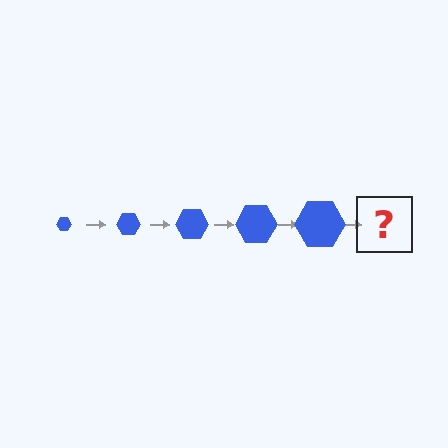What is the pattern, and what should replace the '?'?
The pattern is that the hexagon gets progressively larger each step. The '?' should be a blue hexagon, larger than the previous one.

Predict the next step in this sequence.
The next step is a blue hexagon, larger than the previous one.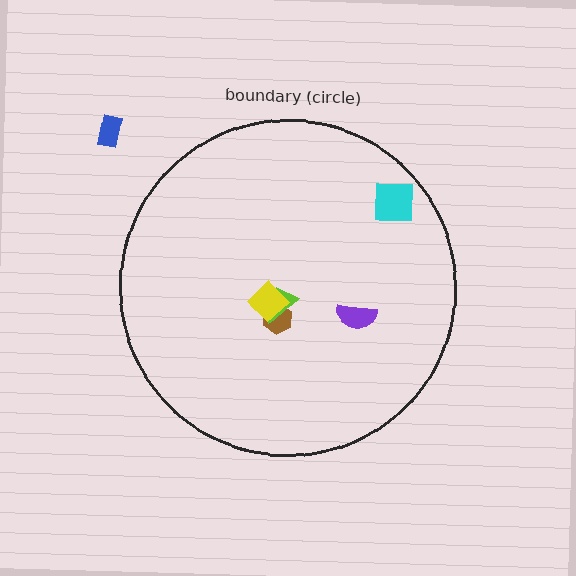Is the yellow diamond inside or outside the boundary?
Inside.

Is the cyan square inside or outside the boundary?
Inside.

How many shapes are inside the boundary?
5 inside, 1 outside.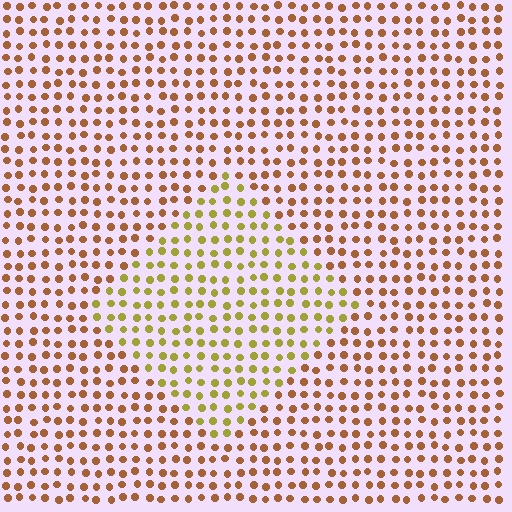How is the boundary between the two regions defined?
The boundary is defined purely by a slight shift in hue (about 39 degrees). Spacing, size, and orientation are identical on both sides.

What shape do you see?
I see a diamond.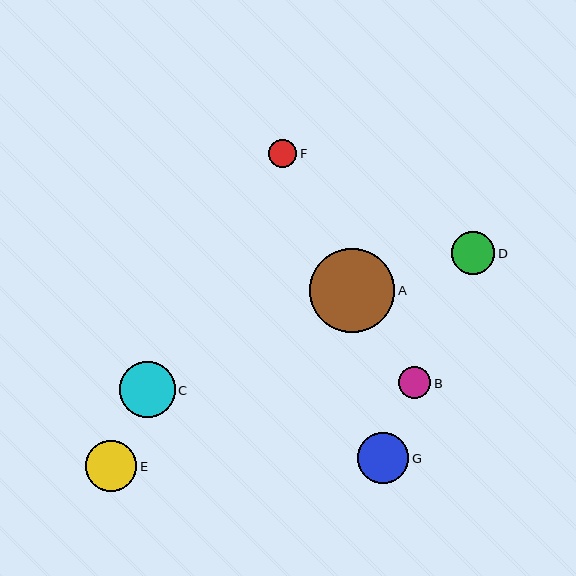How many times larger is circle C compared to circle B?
Circle C is approximately 1.8 times the size of circle B.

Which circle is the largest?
Circle A is the largest with a size of approximately 85 pixels.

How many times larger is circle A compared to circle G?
Circle A is approximately 1.7 times the size of circle G.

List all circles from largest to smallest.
From largest to smallest: A, C, G, E, D, B, F.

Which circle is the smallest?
Circle F is the smallest with a size of approximately 28 pixels.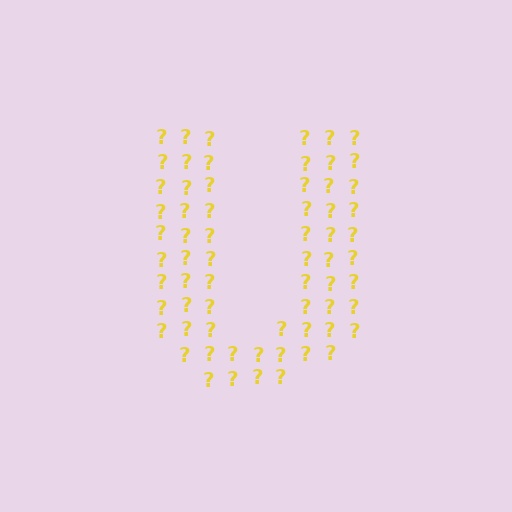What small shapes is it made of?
It is made of small question marks.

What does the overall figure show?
The overall figure shows the letter U.